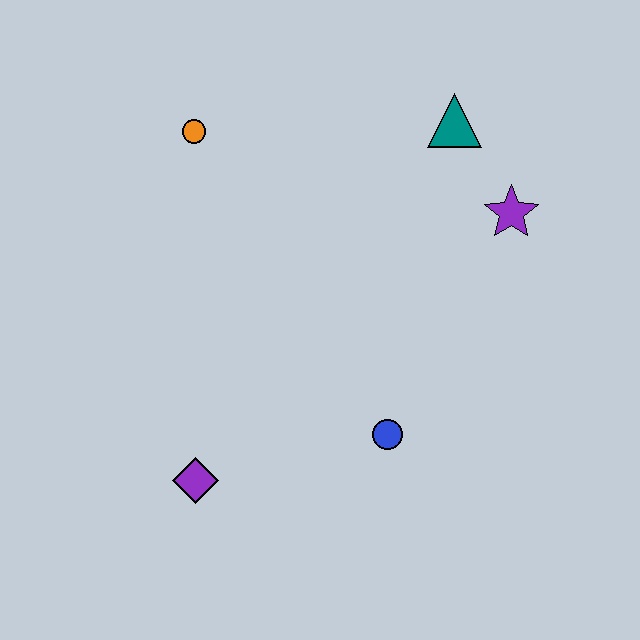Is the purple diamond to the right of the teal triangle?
No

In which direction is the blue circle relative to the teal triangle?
The blue circle is below the teal triangle.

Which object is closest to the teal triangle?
The purple star is closest to the teal triangle.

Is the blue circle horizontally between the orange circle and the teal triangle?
Yes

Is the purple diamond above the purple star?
No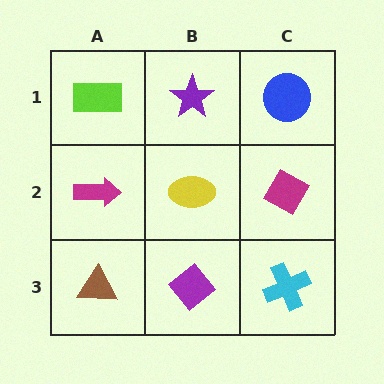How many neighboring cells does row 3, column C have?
2.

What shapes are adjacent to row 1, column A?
A magenta arrow (row 2, column A), a purple star (row 1, column B).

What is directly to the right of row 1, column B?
A blue circle.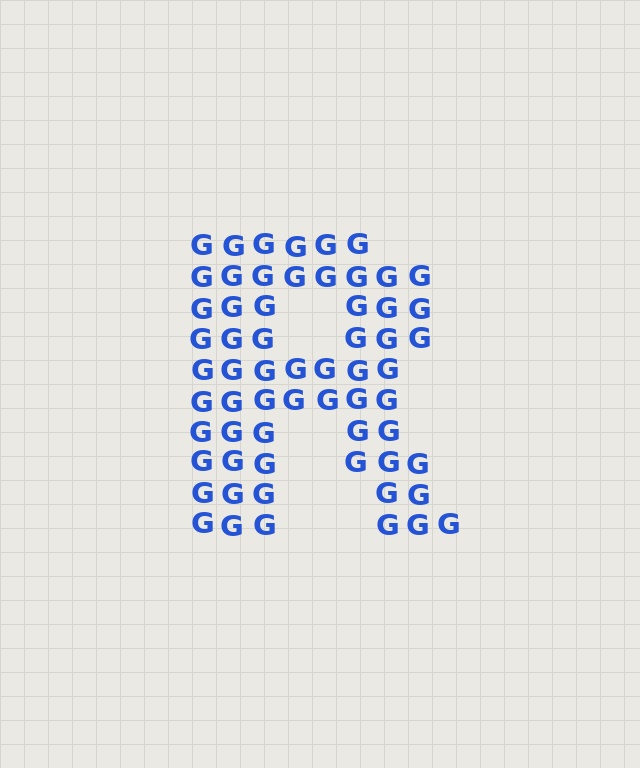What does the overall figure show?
The overall figure shows the letter R.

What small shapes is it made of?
It is made of small letter G's.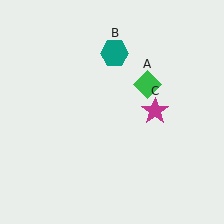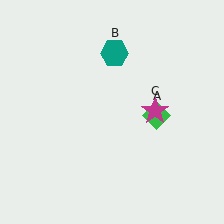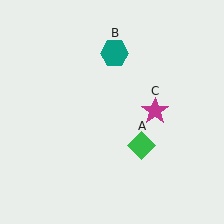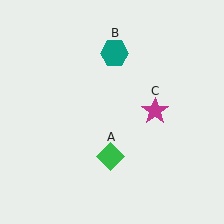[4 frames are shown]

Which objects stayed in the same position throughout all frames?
Teal hexagon (object B) and magenta star (object C) remained stationary.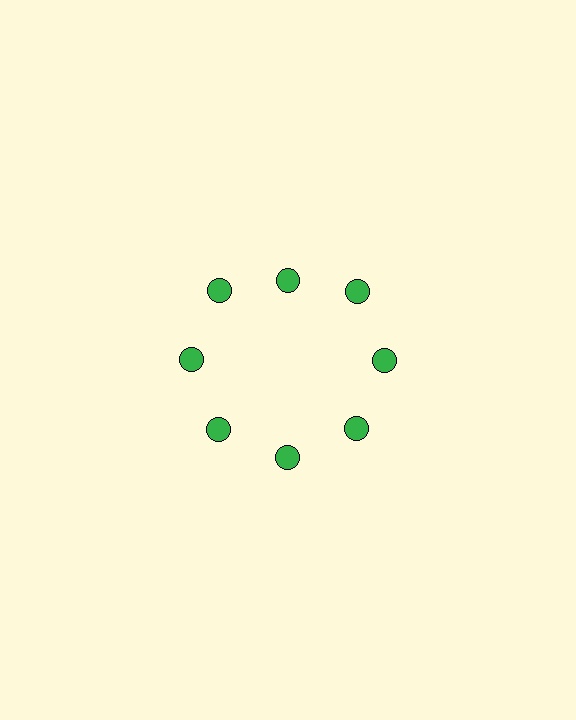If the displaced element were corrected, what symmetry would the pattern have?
It would have 8-fold rotational symmetry — the pattern would map onto itself every 45 degrees.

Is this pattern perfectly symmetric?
No. The 8 green circles are arranged in a ring, but one element near the 12 o'clock position is pulled inward toward the center, breaking the 8-fold rotational symmetry.